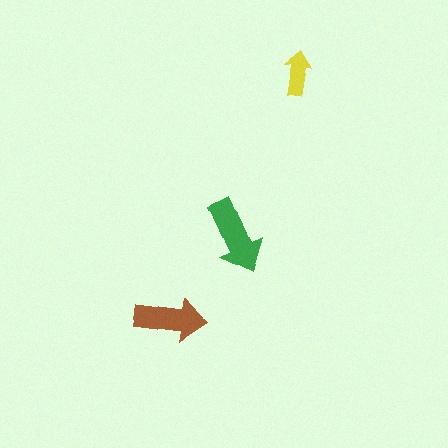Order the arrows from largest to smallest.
the green one, the brown one, the yellow one.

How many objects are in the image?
There are 3 objects in the image.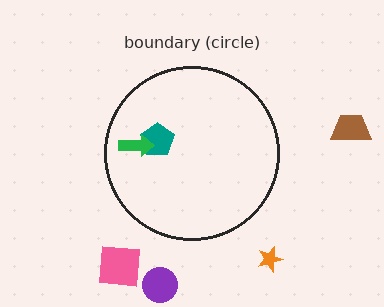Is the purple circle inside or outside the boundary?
Outside.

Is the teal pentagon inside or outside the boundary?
Inside.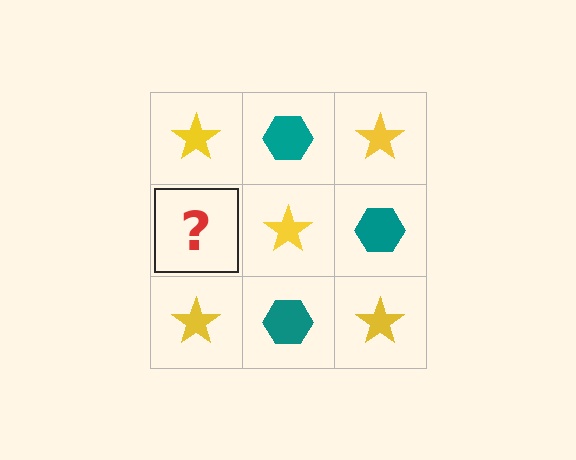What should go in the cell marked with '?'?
The missing cell should contain a teal hexagon.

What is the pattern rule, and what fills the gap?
The rule is that it alternates yellow star and teal hexagon in a checkerboard pattern. The gap should be filled with a teal hexagon.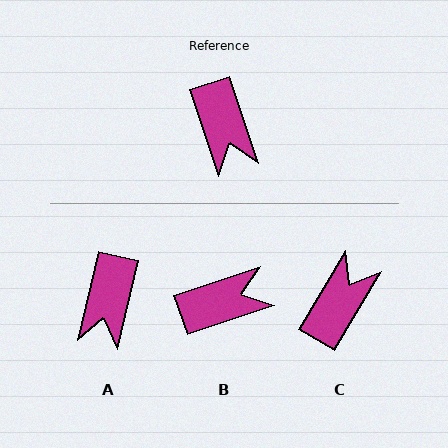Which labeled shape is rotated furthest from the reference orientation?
C, about 131 degrees away.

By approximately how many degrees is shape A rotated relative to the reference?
Approximately 31 degrees clockwise.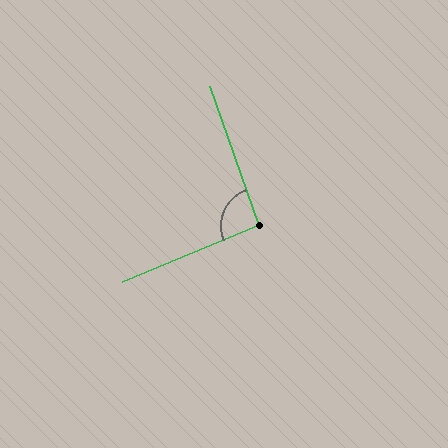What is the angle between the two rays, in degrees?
Approximately 93 degrees.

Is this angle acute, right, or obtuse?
It is approximately a right angle.